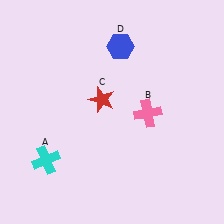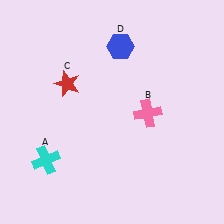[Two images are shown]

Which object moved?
The red star (C) moved left.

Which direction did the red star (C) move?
The red star (C) moved left.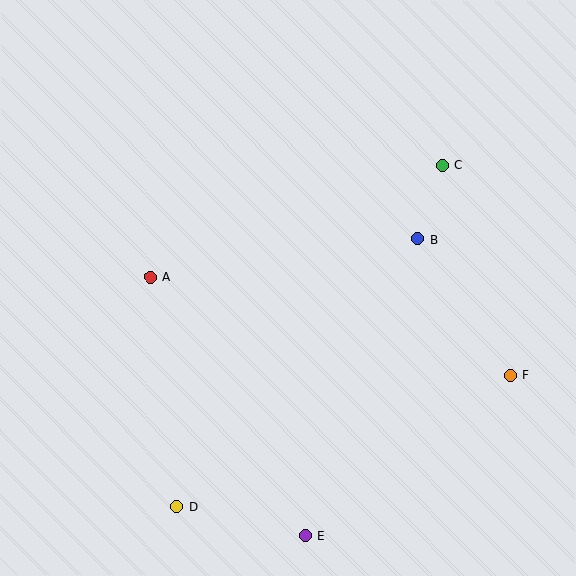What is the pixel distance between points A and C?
The distance between A and C is 313 pixels.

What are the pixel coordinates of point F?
Point F is at (510, 375).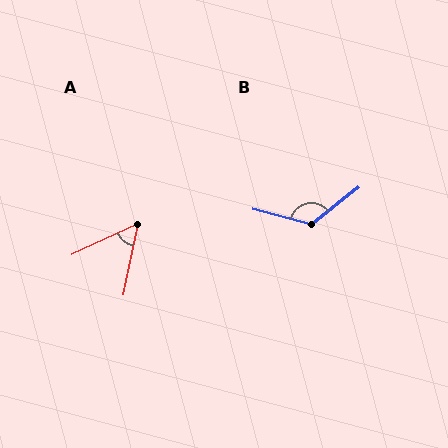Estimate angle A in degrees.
Approximately 54 degrees.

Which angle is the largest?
B, at approximately 127 degrees.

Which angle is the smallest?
A, at approximately 54 degrees.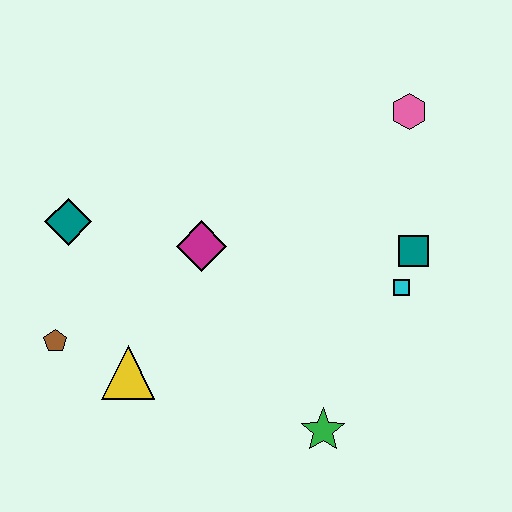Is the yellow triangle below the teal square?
Yes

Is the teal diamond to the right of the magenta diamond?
No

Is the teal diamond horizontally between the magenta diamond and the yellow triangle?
No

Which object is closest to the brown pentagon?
The yellow triangle is closest to the brown pentagon.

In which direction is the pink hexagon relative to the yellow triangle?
The pink hexagon is to the right of the yellow triangle.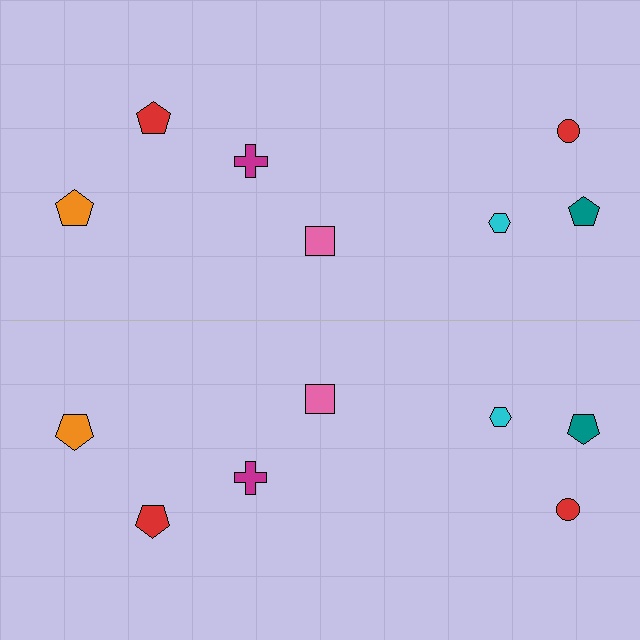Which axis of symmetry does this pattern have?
The pattern has a horizontal axis of symmetry running through the center of the image.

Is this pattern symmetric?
Yes, this pattern has bilateral (reflection) symmetry.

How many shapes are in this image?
There are 14 shapes in this image.